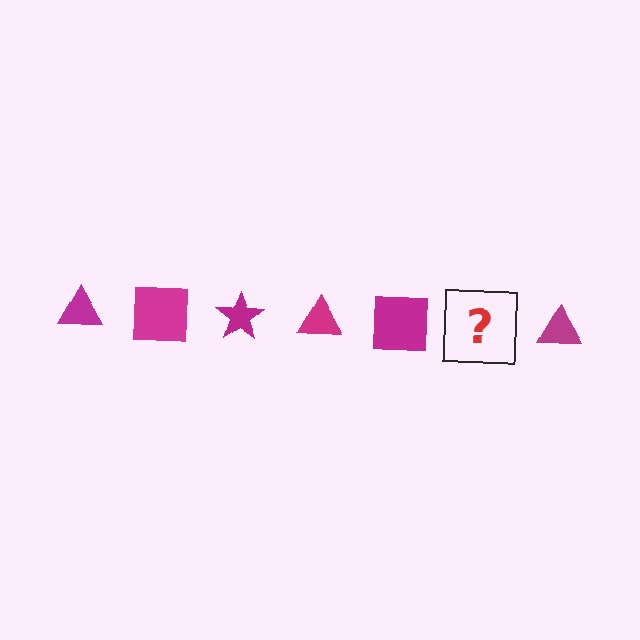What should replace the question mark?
The question mark should be replaced with a magenta star.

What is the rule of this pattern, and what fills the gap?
The rule is that the pattern cycles through triangle, square, star shapes in magenta. The gap should be filled with a magenta star.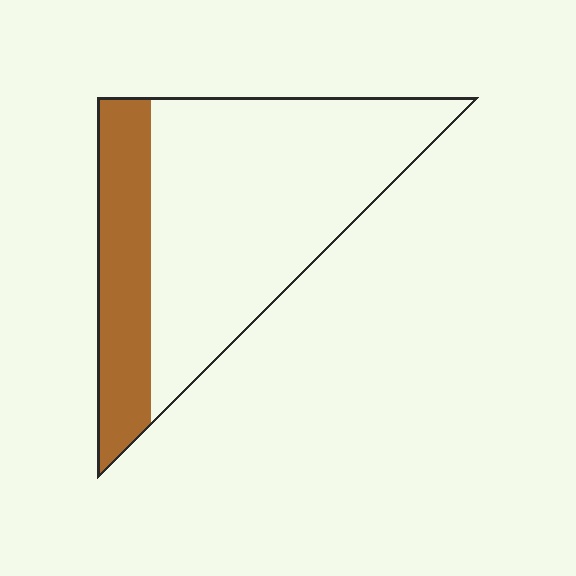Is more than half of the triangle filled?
No.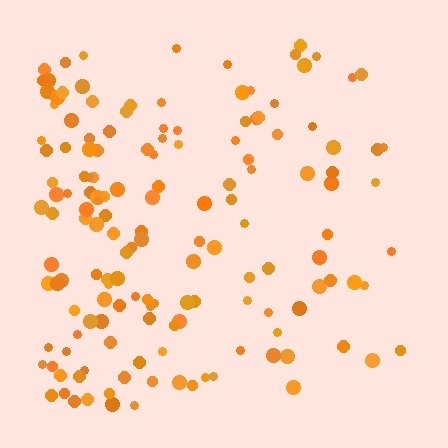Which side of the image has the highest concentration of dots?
The left.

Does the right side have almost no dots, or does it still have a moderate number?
Still a moderate number, just noticeably fewer than the left.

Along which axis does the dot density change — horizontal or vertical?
Horizontal.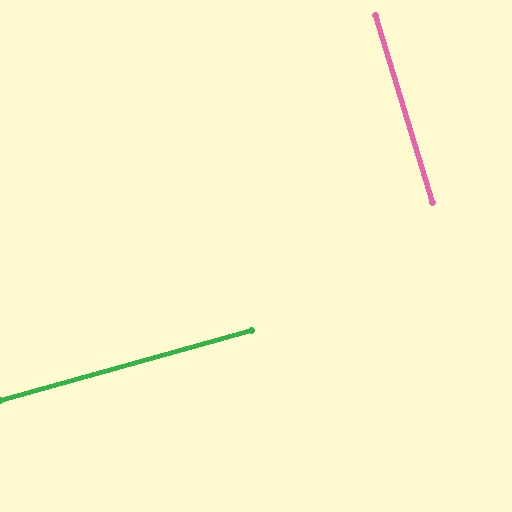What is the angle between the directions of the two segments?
Approximately 88 degrees.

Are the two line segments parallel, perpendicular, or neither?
Perpendicular — they meet at approximately 88°.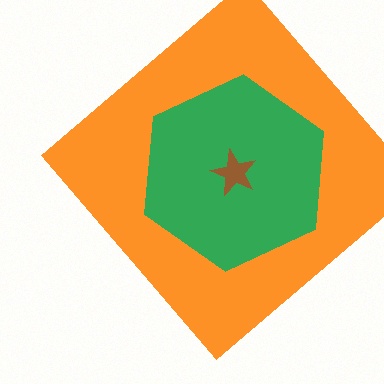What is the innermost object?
The brown star.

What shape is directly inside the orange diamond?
The green hexagon.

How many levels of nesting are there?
3.